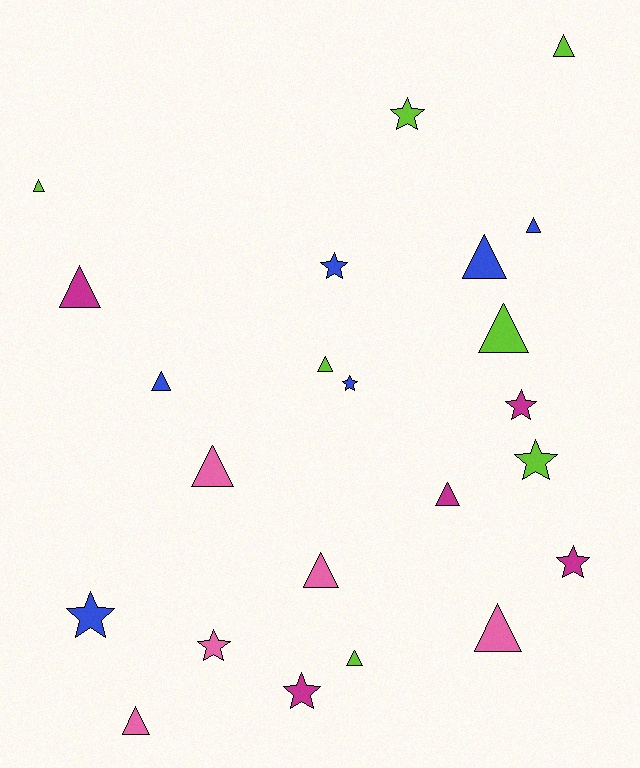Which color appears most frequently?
Lime, with 7 objects.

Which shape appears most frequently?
Triangle, with 14 objects.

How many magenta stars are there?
There are 3 magenta stars.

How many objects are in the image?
There are 23 objects.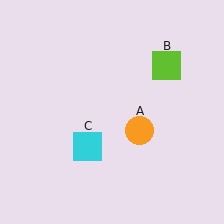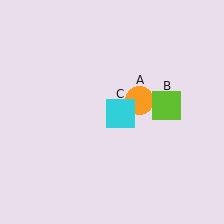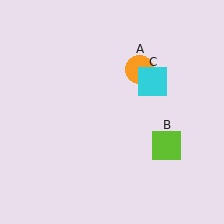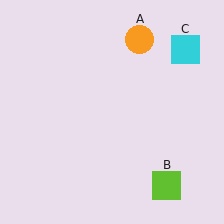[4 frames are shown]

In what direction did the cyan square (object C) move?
The cyan square (object C) moved up and to the right.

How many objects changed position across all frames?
3 objects changed position: orange circle (object A), lime square (object B), cyan square (object C).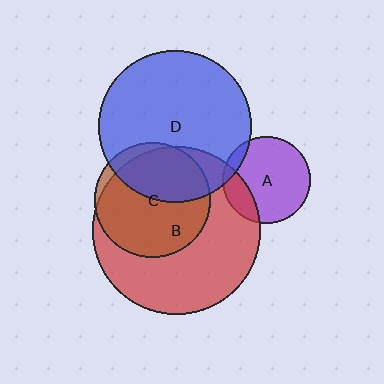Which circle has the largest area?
Circle B (red).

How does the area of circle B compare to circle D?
Approximately 1.2 times.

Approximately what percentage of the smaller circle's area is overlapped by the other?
Approximately 40%.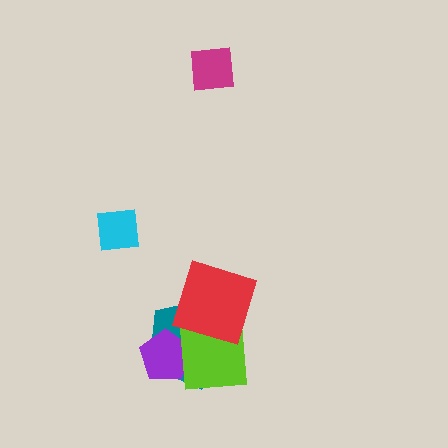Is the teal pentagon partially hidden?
Yes, it is partially covered by another shape.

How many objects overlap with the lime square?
3 objects overlap with the lime square.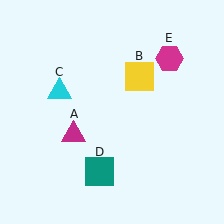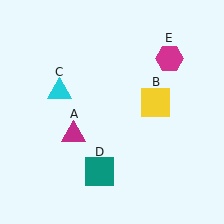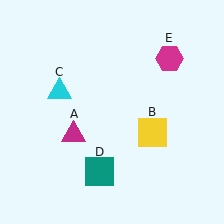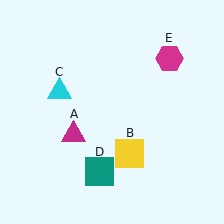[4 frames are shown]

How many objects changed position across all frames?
1 object changed position: yellow square (object B).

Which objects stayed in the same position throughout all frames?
Magenta triangle (object A) and cyan triangle (object C) and teal square (object D) and magenta hexagon (object E) remained stationary.